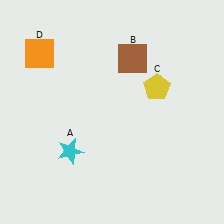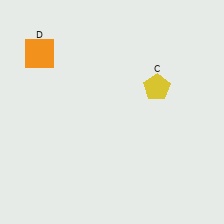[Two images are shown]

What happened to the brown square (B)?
The brown square (B) was removed in Image 2. It was in the top-right area of Image 1.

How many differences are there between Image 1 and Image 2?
There are 2 differences between the two images.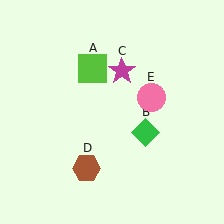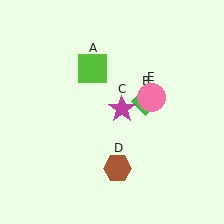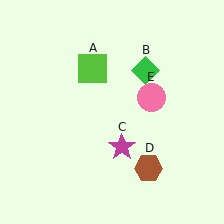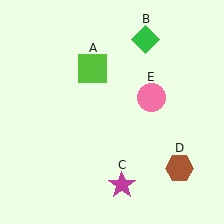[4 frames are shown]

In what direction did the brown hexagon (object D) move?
The brown hexagon (object D) moved right.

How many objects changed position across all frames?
3 objects changed position: green diamond (object B), magenta star (object C), brown hexagon (object D).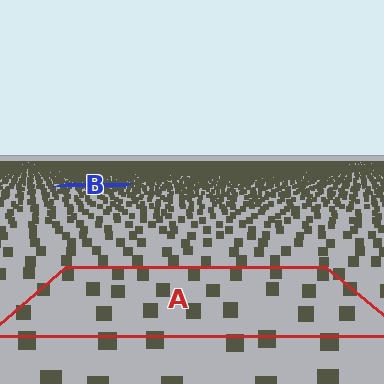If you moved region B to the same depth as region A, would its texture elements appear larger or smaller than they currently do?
They would appear larger. At a closer depth, the same texture elements are projected at a bigger on-screen size.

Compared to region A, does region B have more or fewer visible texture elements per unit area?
Region B has more texture elements per unit area — they are packed more densely because it is farther away.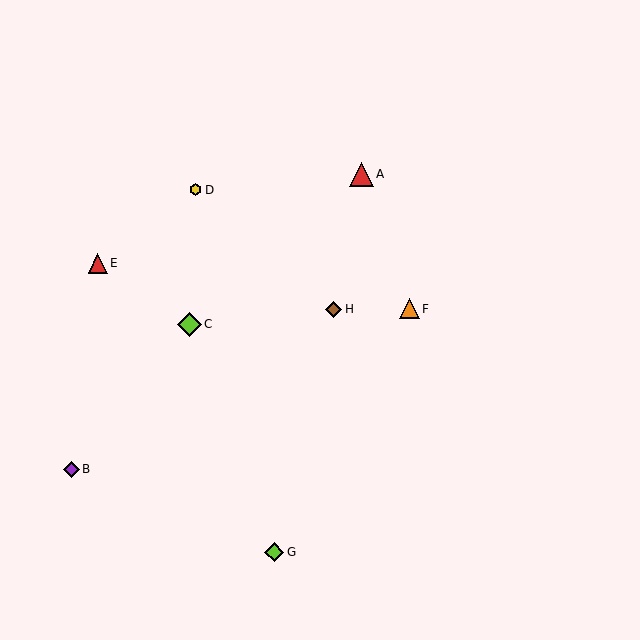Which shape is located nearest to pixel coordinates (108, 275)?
The red triangle (labeled E) at (98, 263) is nearest to that location.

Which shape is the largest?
The red triangle (labeled A) is the largest.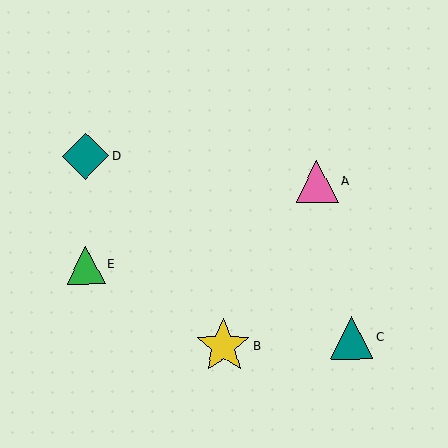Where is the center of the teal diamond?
The center of the teal diamond is at (86, 156).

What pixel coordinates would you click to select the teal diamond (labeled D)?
Click at (86, 156) to select the teal diamond D.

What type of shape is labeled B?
Shape B is a yellow star.